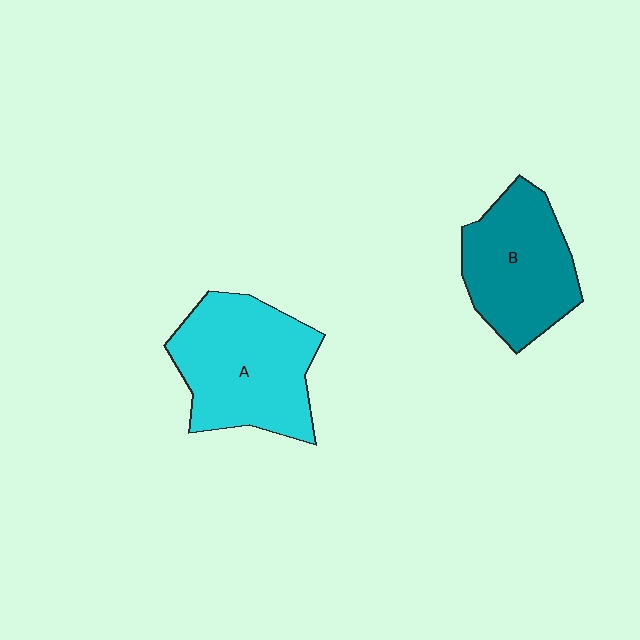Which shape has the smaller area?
Shape B (teal).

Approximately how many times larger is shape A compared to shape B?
Approximately 1.2 times.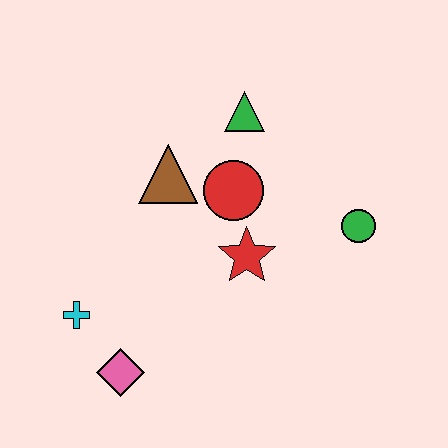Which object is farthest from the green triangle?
The pink diamond is farthest from the green triangle.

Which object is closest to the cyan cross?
The pink diamond is closest to the cyan cross.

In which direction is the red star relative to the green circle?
The red star is to the left of the green circle.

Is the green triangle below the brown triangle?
No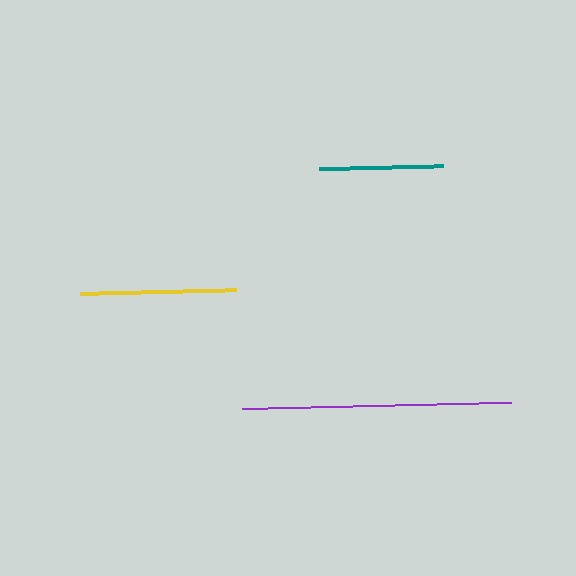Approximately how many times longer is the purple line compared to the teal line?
The purple line is approximately 2.2 times the length of the teal line.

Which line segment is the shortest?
The teal line is the shortest at approximately 124 pixels.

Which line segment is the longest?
The purple line is the longest at approximately 268 pixels.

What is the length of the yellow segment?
The yellow segment is approximately 156 pixels long.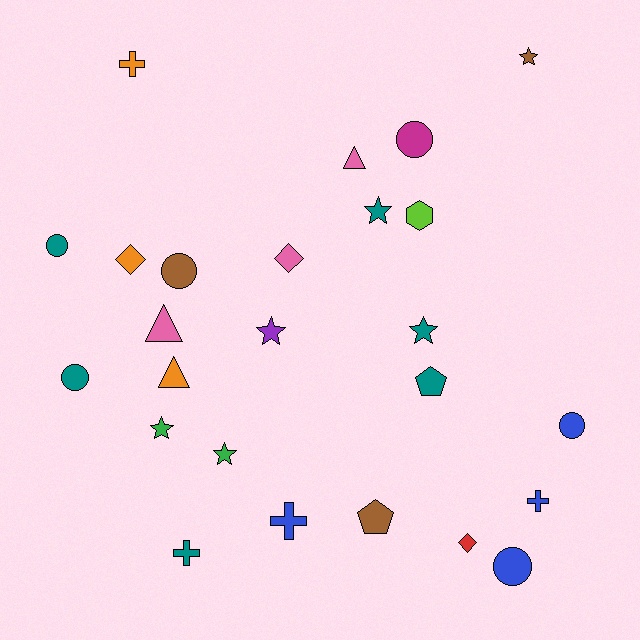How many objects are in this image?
There are 25 objects.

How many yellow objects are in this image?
There are no yellow objects.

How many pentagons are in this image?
There are 2 pentagons.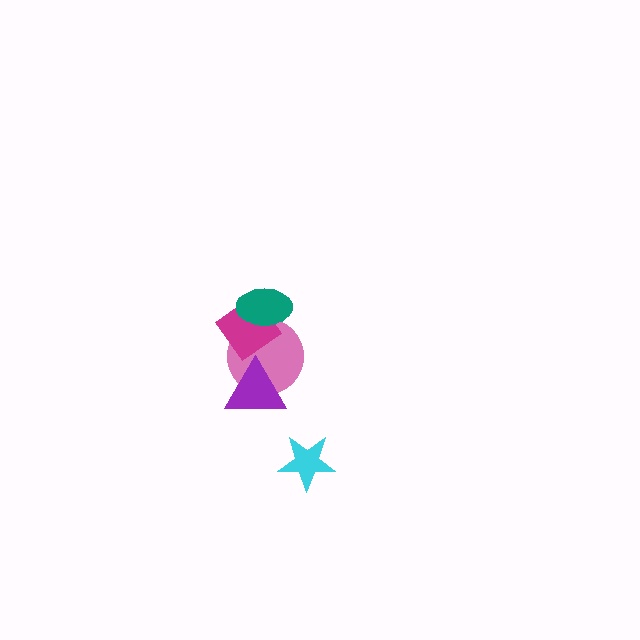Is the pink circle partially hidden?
Yes, it is partially covered by another shape.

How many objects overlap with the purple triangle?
1 object overlaps with the purple triangle.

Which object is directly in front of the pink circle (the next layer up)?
The magenta diamond is directly in front of the pink circle.